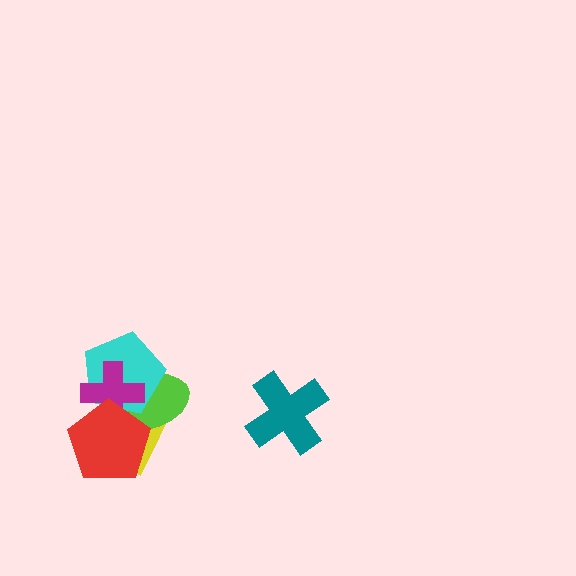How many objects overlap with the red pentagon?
4 objects overlap with the red pentagon.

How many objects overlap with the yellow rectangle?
4 objects overlap with the yellow rectangle.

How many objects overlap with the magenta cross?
4 objects overlap with the magenta cross.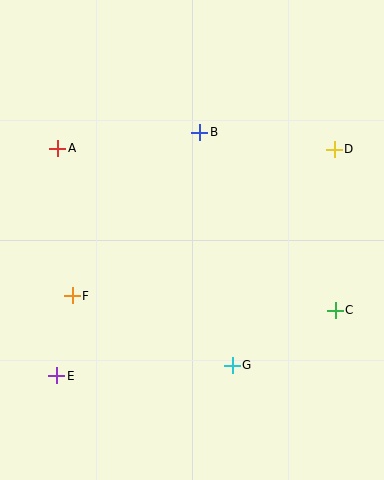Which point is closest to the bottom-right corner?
Point C is closest to the bottom-right corner.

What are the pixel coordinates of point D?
Point D is at (334, 149).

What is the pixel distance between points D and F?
The distance between D and F is 300 pixels.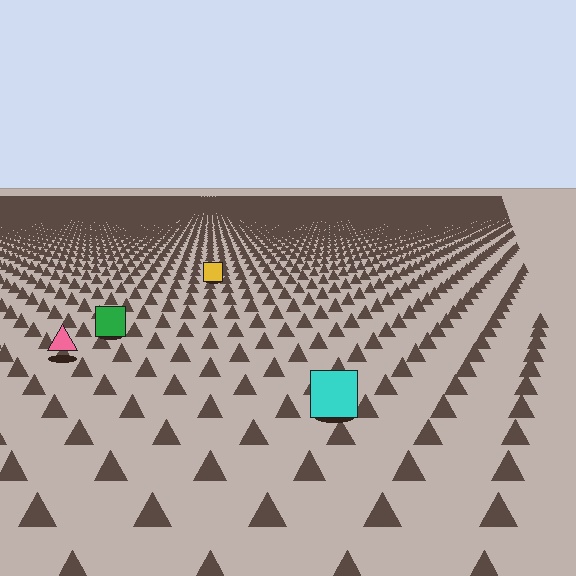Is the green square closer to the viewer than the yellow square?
Yes. The green square is closer — you can tell from the texture gradient: the ground texture is coarser near it.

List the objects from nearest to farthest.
From nearest to farthest: the cyan square, the pink triangle, the green square, the yellow square.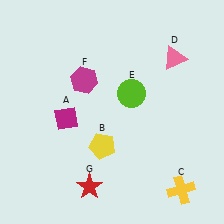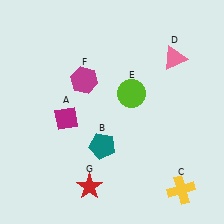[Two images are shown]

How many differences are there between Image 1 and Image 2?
There is 1 difference between the two images.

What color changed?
The pentagon (B) changed from yellow in Image 1 to teal in Image 2.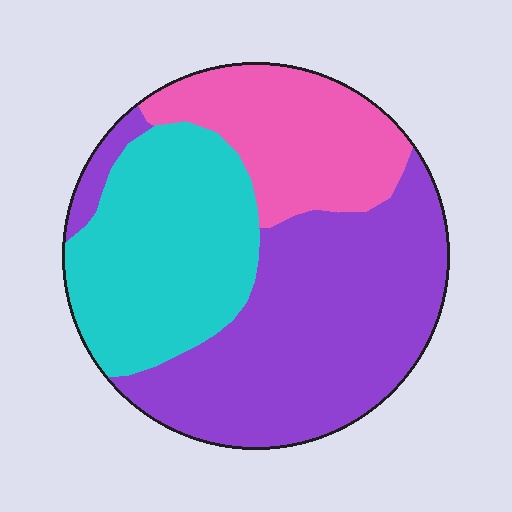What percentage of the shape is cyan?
Cyan covers roughly 30% of the shape.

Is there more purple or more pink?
Purple.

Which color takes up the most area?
Purple, at roughly 45%.